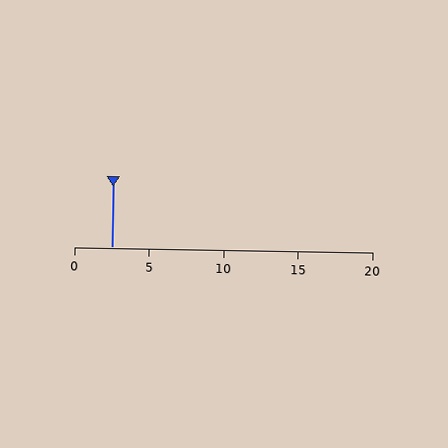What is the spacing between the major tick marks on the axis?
The major ticks are spaced 5 apart.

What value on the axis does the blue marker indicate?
The marker indicates approximately 2.5.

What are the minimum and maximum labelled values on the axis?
The axis runs from 0 to 20.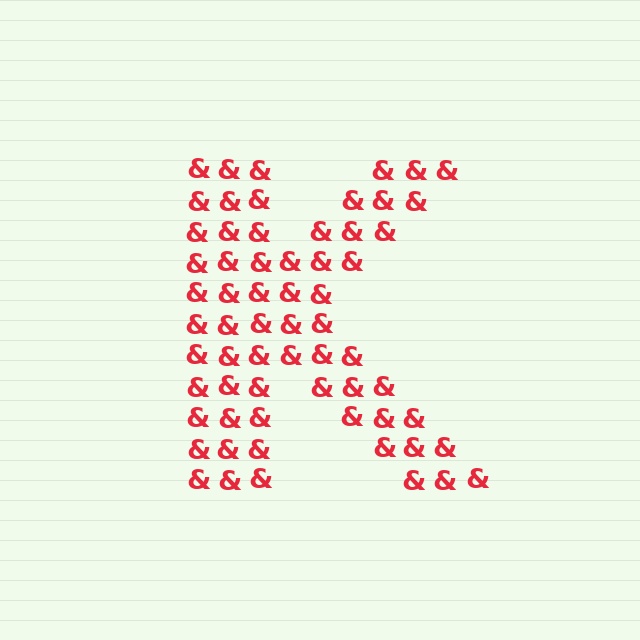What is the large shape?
The large shape is the letter K.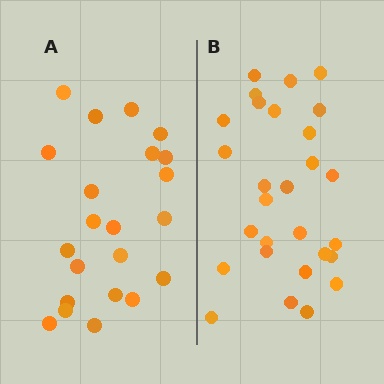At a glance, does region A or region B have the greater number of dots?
Region B (the right region) has more dots.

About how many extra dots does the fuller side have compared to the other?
Region B has about 6 more dots than region A.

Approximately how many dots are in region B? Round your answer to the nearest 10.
About 30 dots. (The exact count is 28, which rounds to 30.)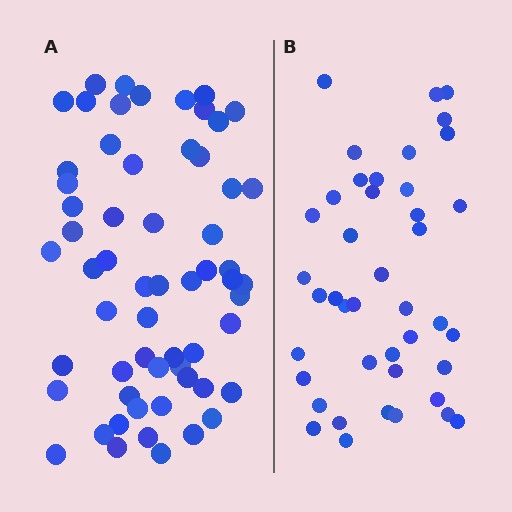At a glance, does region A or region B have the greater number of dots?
Region A (the left region) has more dots.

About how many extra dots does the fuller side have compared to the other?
Region A has approximately 20 more dots than region B.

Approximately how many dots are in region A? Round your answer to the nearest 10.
About 60 dots.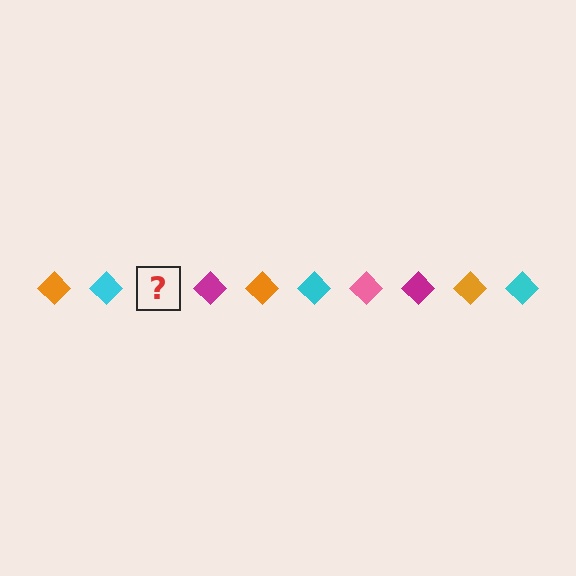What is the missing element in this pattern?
The missing element is a pink diamond.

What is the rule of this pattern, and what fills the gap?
The rule is that the pattern cycles through orange, cyan, pink, magenta diamonds. The gap should be filled with a pink diamond.